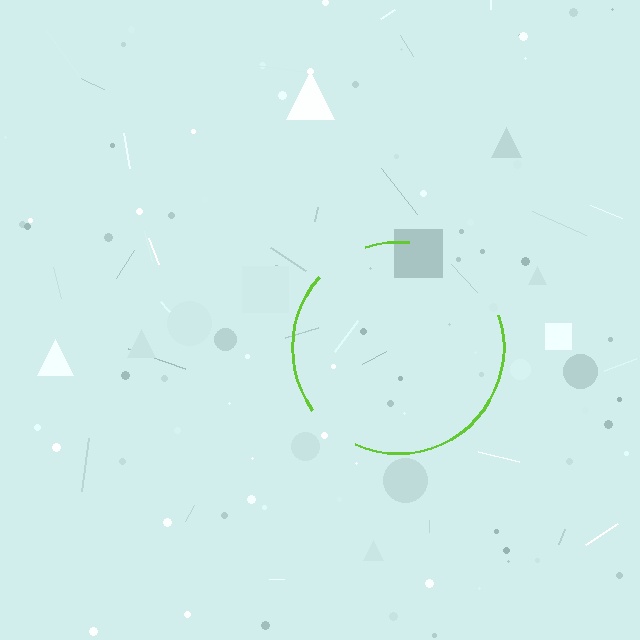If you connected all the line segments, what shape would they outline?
They would outline a circle.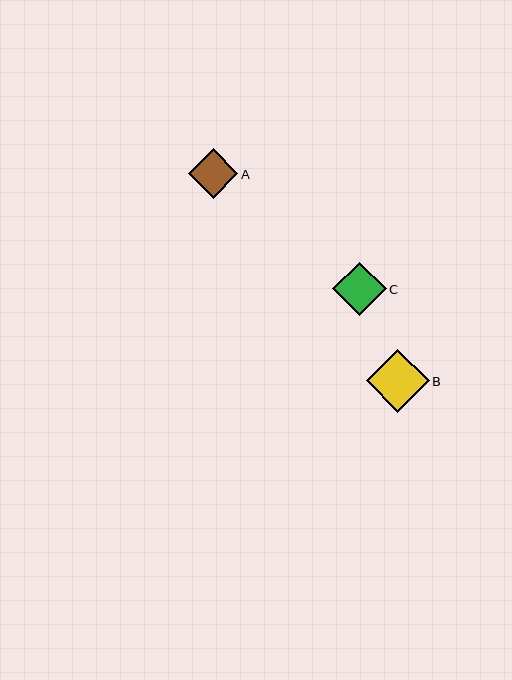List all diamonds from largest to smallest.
From largest to smallest: B, C, A.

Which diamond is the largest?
Diamond B is the largest with a size of approximately 63 pixels.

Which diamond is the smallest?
Diamond A is the smallest with a size of approximately 50 pixels.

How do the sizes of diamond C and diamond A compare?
Diamond C and diamond A are approximately the same size.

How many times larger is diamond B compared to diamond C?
Diamond B is approximately 1.2 times the size of diamond C.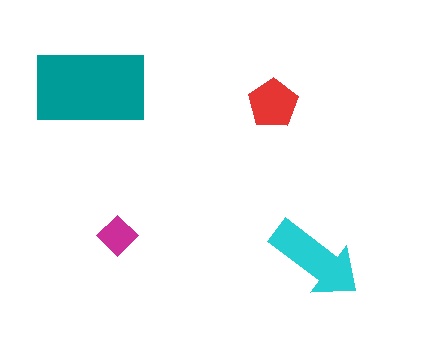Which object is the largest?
The teal rectangle.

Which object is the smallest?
The magenta diamond.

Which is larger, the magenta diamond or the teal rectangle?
The teal rectangle.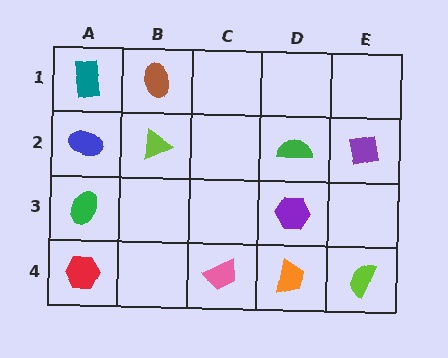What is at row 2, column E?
A purple square.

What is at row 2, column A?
A blue ellipse.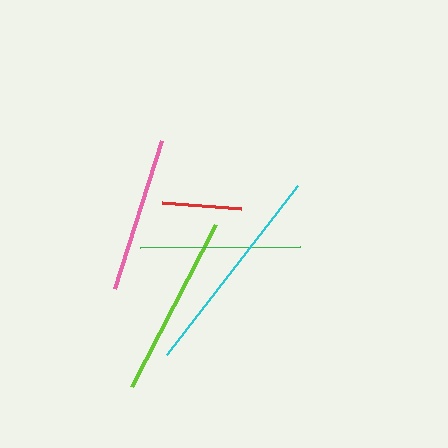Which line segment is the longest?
The cyan line is the longest at approximately 213 pixels.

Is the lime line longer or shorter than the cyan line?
The cyan line is longer than the lime line.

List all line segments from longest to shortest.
From longest to shortest: cyan, lime, green, pink, red.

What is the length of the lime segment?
The lime segment is approximately 182 pixels long.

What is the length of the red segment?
The red segment is approximately 79 pixels long.